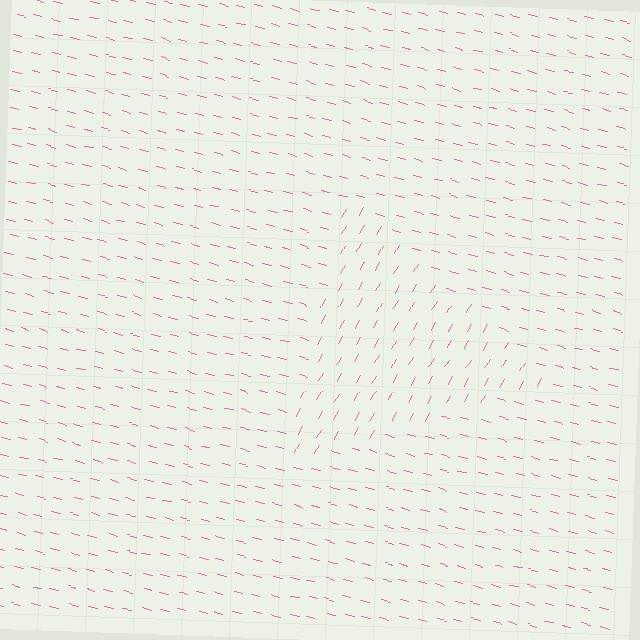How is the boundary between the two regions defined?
The boundary is defined purely by a change in line orientation (approximately 74 degrees difference). All lines are the same color and thickness.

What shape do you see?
I see a triangle.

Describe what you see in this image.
The image is filled with small pink line segments. A triangle region in the image has lines oriented differently from the surrounding lines, creating a visible texture boundary.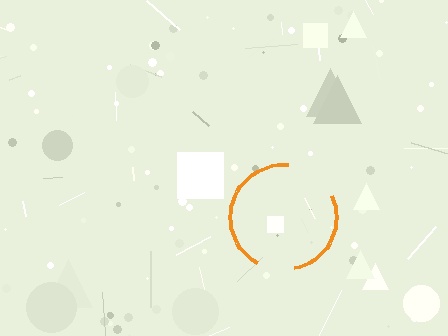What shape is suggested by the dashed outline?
The dashed outline suggests a circle.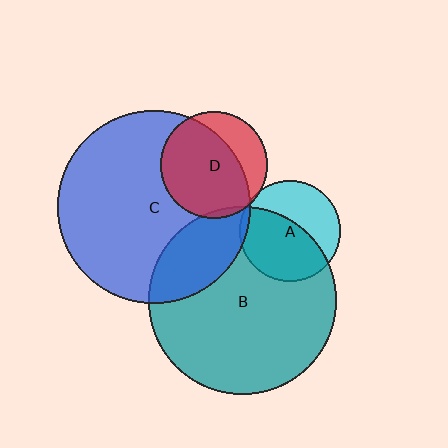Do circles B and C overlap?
Yes.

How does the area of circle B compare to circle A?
Approximately 3.5 times.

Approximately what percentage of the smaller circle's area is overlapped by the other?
Approximately 20%.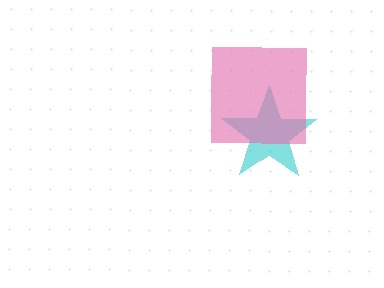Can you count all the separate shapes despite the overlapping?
Yes, there are 2 separate shapes.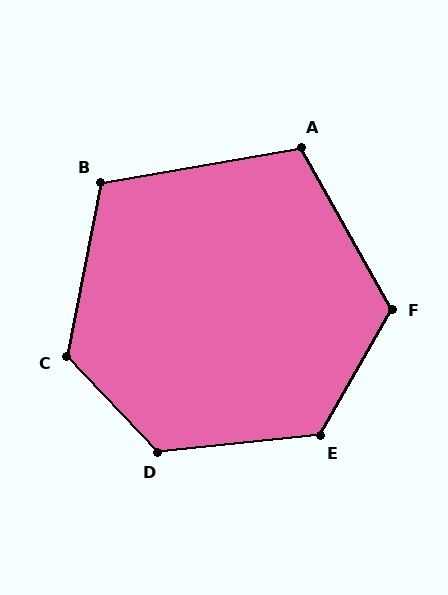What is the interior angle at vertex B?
Approximately 111 degrees (obtuse).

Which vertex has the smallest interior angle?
A, at approximately 109 degrees.